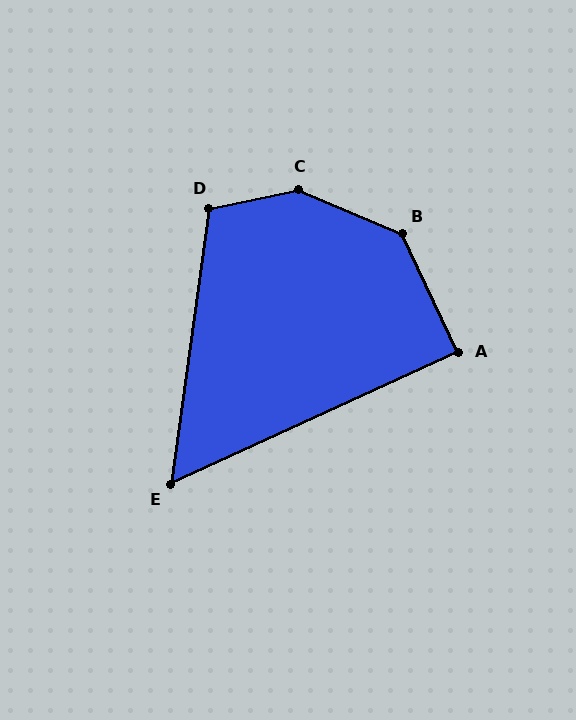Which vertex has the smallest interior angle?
E, at approximately 58 degrees.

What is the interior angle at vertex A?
Approximately 89 degrees (approximately right).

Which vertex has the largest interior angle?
C, at approximately 145 degrees.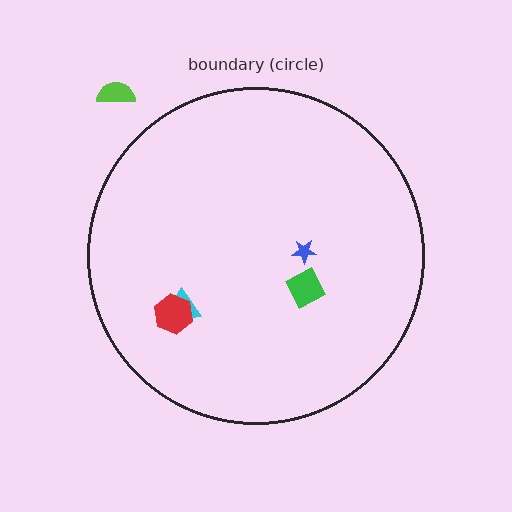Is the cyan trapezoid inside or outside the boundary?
Inside.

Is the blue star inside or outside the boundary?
Inside.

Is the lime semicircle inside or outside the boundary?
Outside.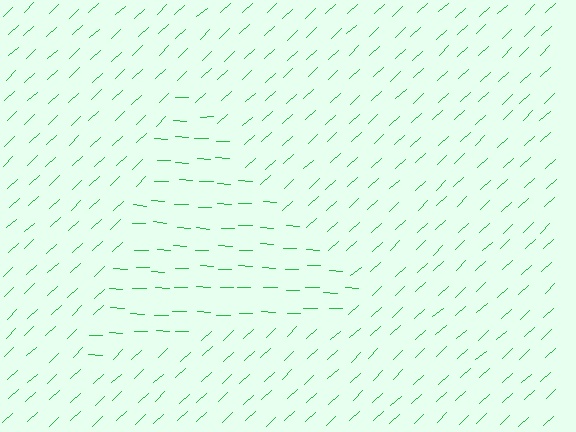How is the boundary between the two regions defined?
The boundary is defined purely by a change in line orientation (approximately 45 degrees difference). All lines are the same color and thickness.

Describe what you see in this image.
The image is filled with small green line segments. A triangle region in the image has lines oriented differently from the surrounding lines, creating a visible texture boundary.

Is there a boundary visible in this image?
Yes, there is a texture boundary formed by a change in line orientation.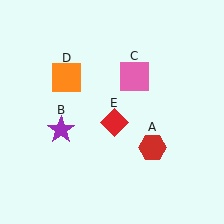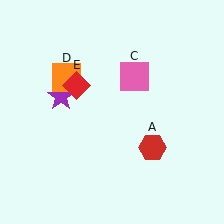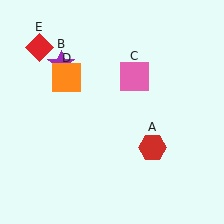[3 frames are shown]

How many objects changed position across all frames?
2 objects changed position: purple star (object B), red diamond (object E).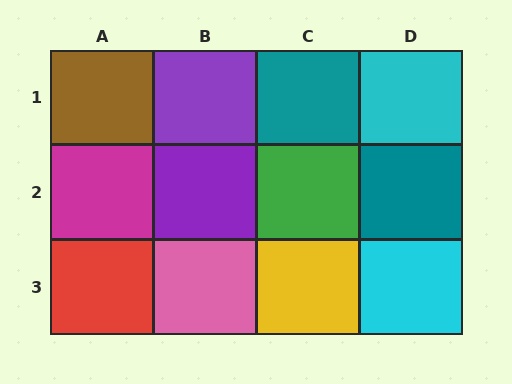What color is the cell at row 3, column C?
Yellow.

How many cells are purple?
2 cells are purple.